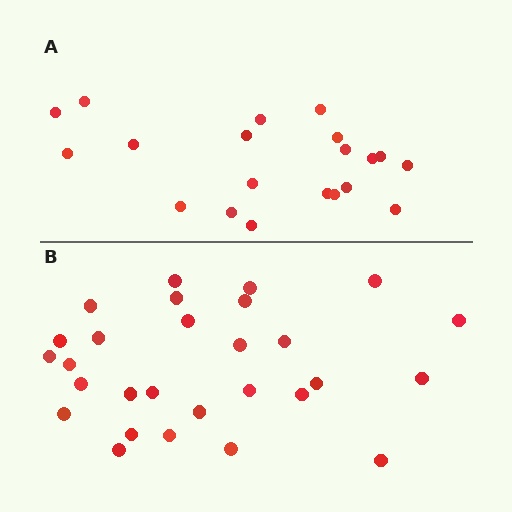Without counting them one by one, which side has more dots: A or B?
Region B (the bottom region) has more dots.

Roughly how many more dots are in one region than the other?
Region B has roughly 8 or so more dots than region A.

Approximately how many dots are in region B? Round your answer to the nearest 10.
About 30 dots. (The exact count is 28, which rounds to 30.)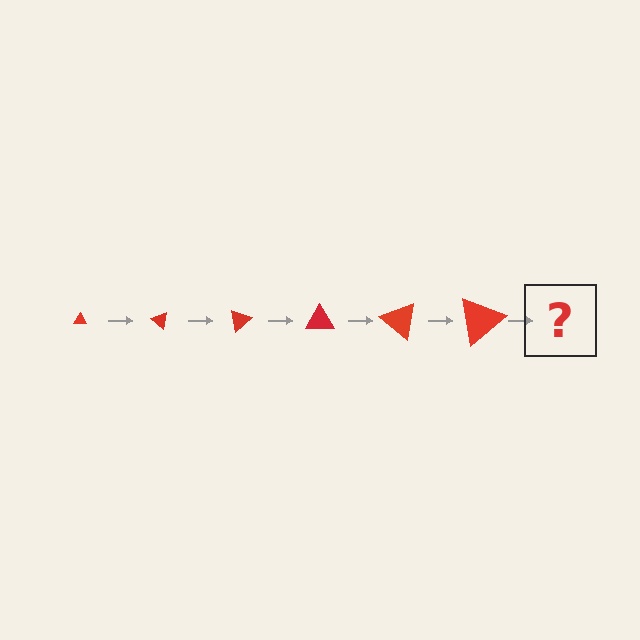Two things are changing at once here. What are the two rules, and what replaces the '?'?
The two rules are that the triangle grows larger each step and it rotates 40 degrees each step. The '?' should be a triangle, larger than the previous one and rotated 240 degrees from the start.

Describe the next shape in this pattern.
It should be a triangle, larger than the previous one and rotated 240 degrees from the start.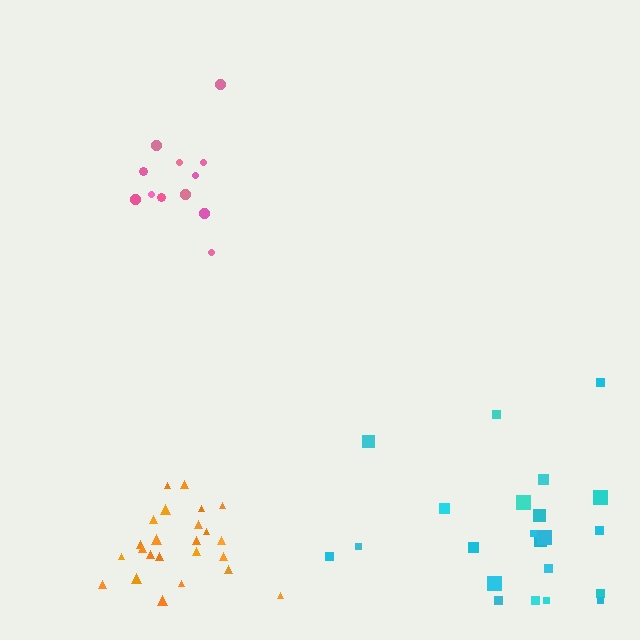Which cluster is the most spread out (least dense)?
Cyan.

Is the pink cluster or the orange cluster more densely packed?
Orange.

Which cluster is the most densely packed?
Orange.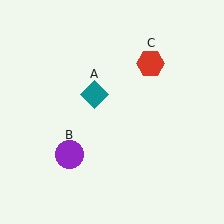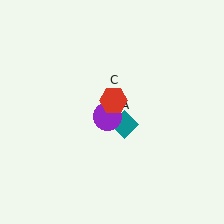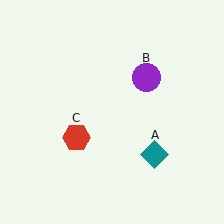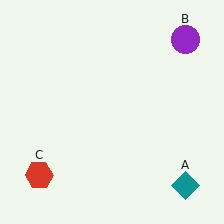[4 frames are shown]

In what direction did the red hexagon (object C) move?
The red hexagon (object C) moved down and to the left.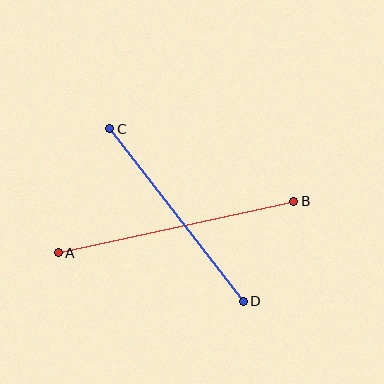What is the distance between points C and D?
The distance is approximately 218 pixels.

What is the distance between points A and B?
The distance is approximately 241 pixels.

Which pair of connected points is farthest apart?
Points A and B are farthest apart.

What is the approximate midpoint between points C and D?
The midpoint is at approximately (177, 215) pixels.